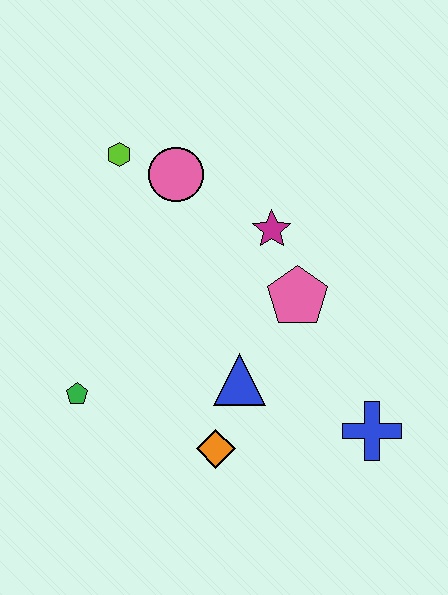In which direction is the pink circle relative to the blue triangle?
The pink circle is above the blue triangle.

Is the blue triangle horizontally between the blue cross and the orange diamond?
Yes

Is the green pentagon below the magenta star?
Yes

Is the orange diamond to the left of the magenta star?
Yes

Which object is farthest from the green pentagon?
The blue cross is farthest from the green pentagon.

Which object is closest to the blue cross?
The blue triangle is closest to the blue cross.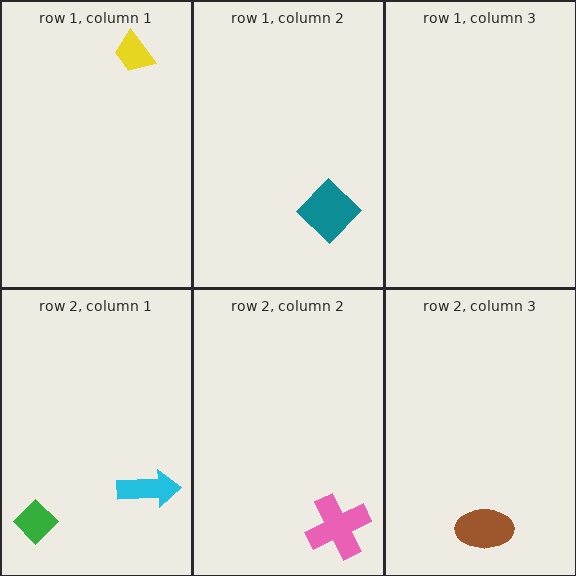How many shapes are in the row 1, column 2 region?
1.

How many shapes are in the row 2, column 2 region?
1.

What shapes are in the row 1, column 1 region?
The yellow trapezoid.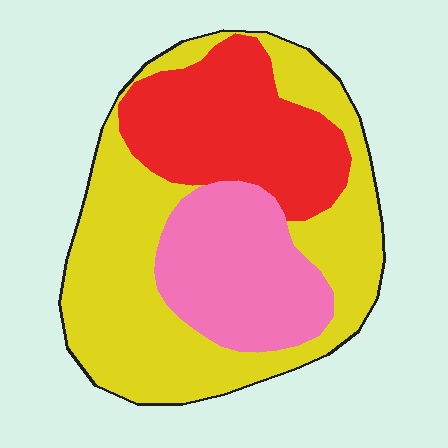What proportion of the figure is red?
Red takes up about one quarter (1/4) of the figure.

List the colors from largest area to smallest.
From largest to smallest: yellow, red, pink.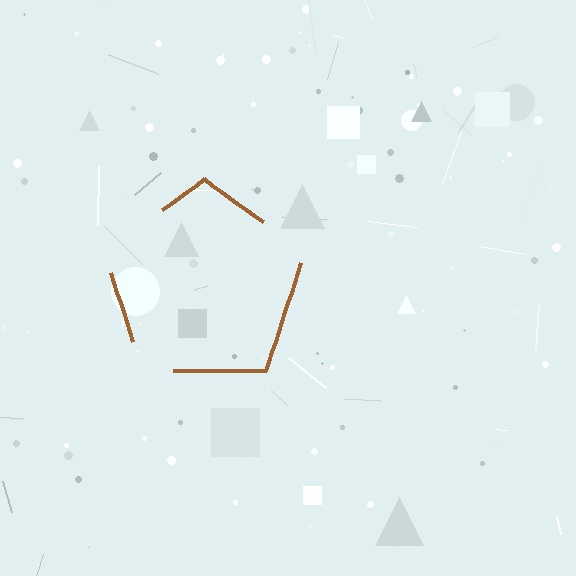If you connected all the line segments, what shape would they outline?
They would outline a pentagon.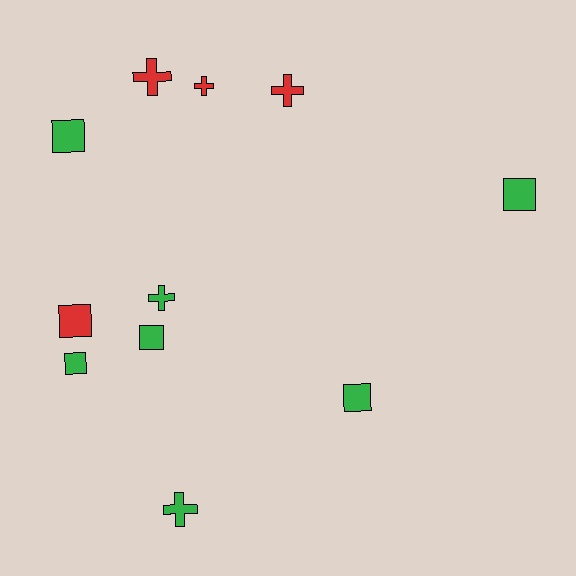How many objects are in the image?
There are 11 objects.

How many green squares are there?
There are 5 green squares.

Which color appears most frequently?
Green, with 7 objects.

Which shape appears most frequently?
Square, with 6 objects.